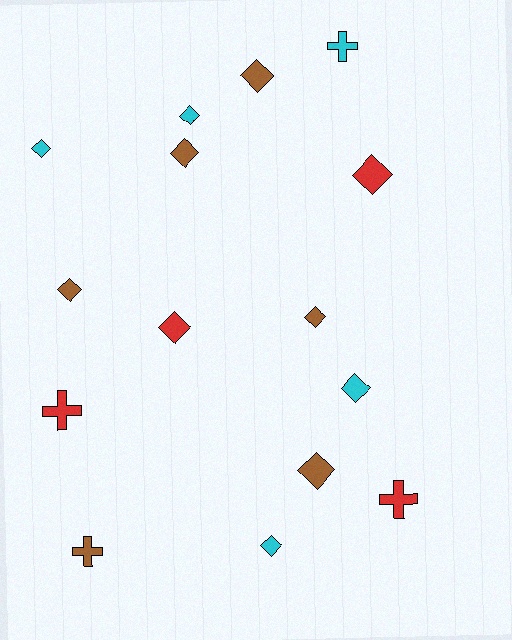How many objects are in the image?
There are 15 objects.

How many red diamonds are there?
There are 2 red diamonds.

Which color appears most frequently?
Brown, with 6 objects.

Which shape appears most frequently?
Diamond, with 11 objects.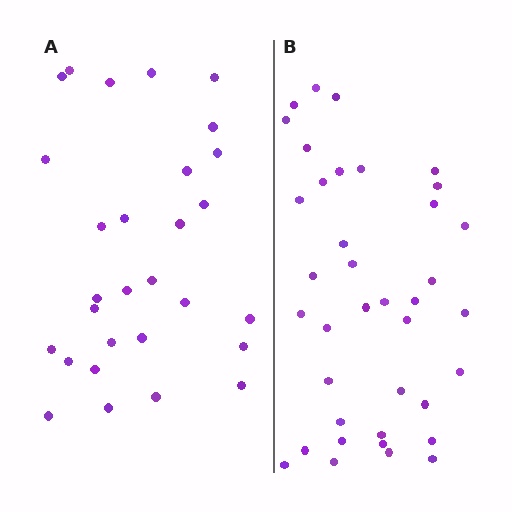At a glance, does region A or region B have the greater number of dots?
Region B (the right region) has more dots.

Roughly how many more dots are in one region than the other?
Region B has roughly 8 or so more dots than region A.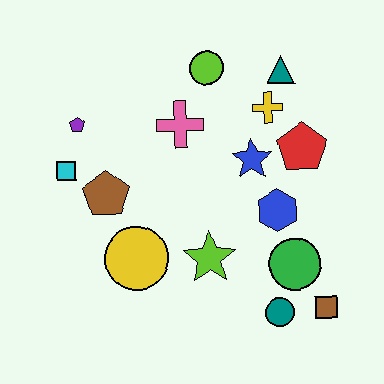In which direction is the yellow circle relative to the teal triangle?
The yellow circle is below the teal triangle.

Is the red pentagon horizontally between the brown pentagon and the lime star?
No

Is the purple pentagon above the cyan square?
Yes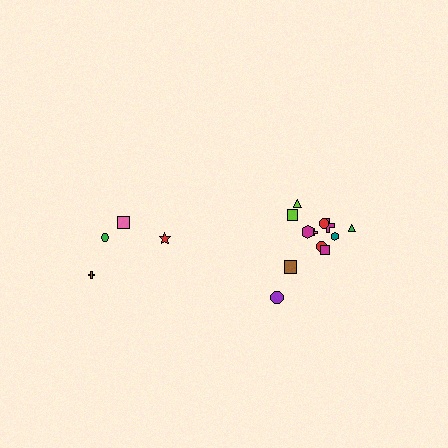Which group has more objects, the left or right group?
The right group.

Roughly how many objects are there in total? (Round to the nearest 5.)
Roughly 15 objects in total.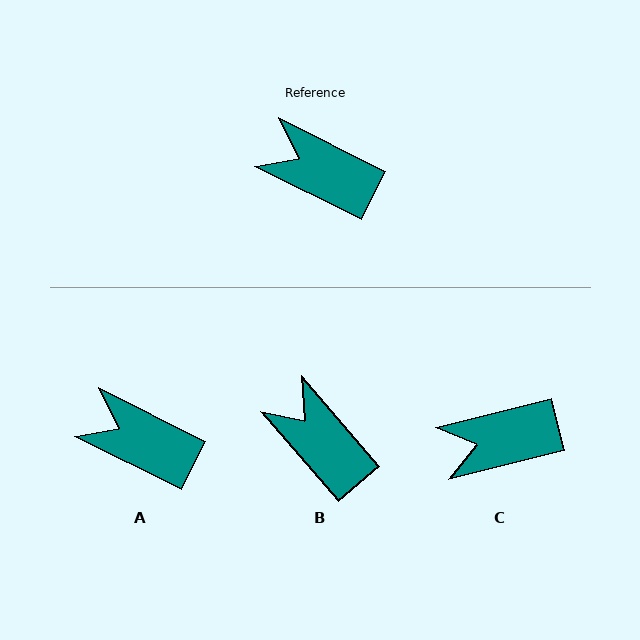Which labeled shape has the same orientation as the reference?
A.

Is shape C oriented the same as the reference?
No, it is off by about 40 degrees.